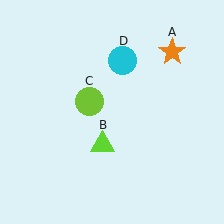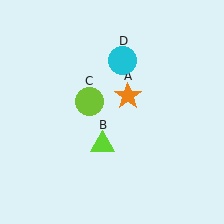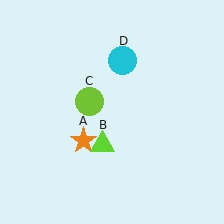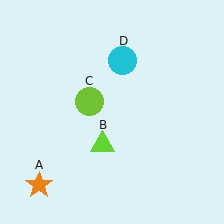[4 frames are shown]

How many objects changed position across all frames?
1 object changed position: orange star (object A).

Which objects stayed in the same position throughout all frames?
Lime triangle (object B) and lime circle (object C) and cyan circle (object D) remained stationary.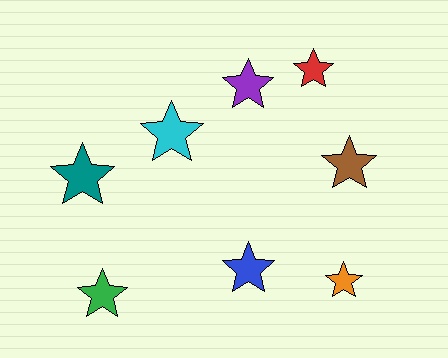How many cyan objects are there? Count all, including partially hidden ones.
There is 1 cyan object.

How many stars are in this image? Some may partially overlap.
There are 8 stars.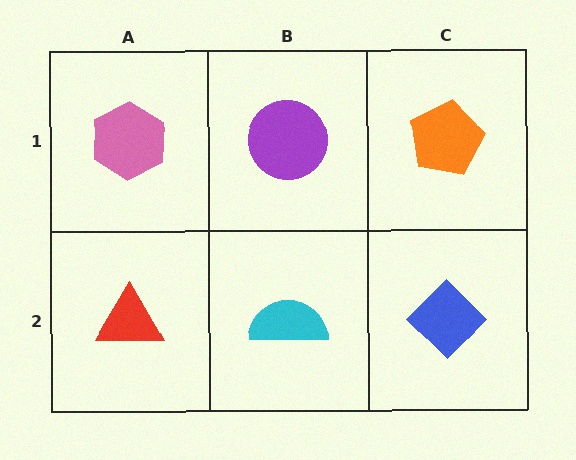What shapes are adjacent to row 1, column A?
A red triangle (row 2, column A), a purple circle (row 1, column B).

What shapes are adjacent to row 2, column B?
A purple circle (row 1, column B), a red triangle (row 2, column A), a blue diamond (row 2, column C).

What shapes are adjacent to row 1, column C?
A blue diamond (row 2, column C), a purple circle (row 1, column B).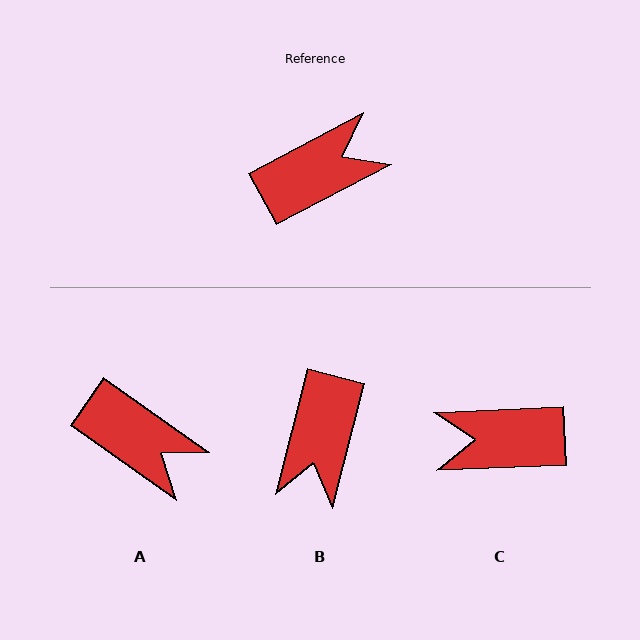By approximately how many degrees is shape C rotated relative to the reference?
Approximately 155 degrees counter-clockwise.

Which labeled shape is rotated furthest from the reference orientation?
C, about 155 degrees away.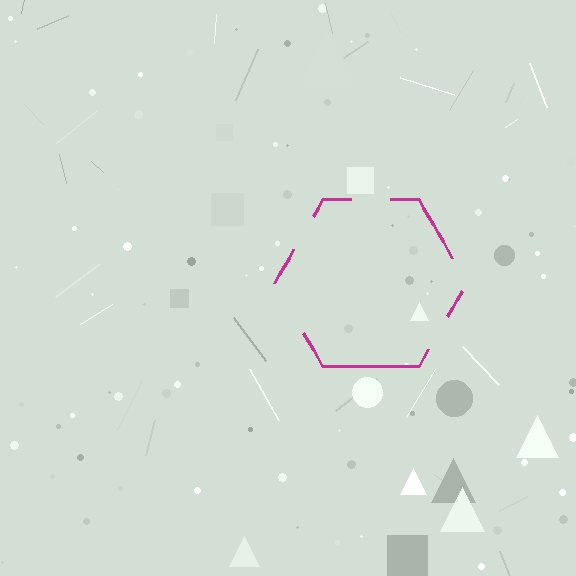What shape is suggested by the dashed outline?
The dashed outline suggests a hexagon.